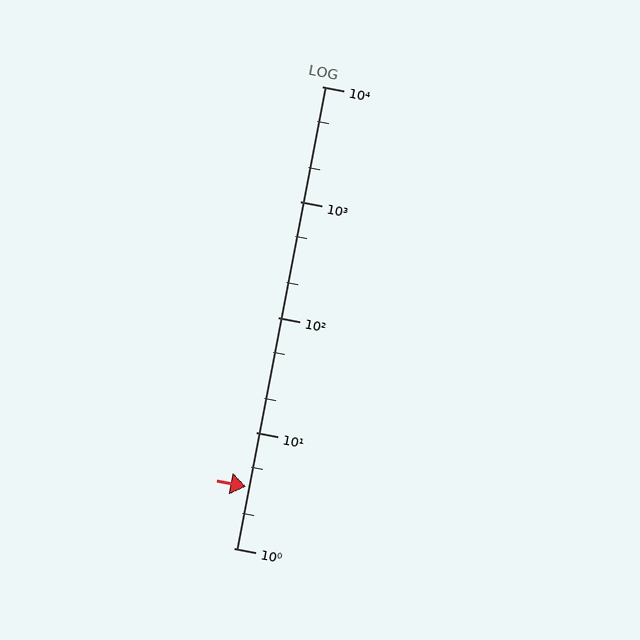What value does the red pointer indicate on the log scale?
The pointer indicates approximately 3.4.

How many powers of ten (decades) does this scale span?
The scale spans 4 decades, from 1 to 10000.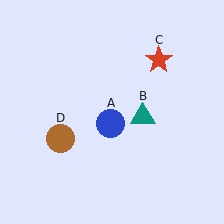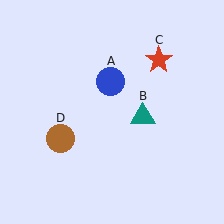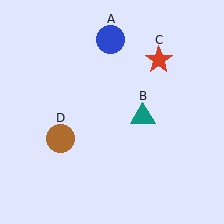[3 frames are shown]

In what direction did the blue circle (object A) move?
The blue circle (object A) moved up.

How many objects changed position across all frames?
1 object changed position: blue circle (object A).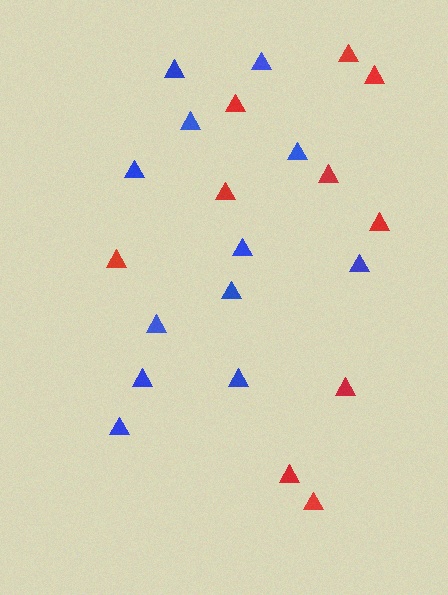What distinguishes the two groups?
There are 2 groups: one group of blue triangles (12) and one group of red triangles (10).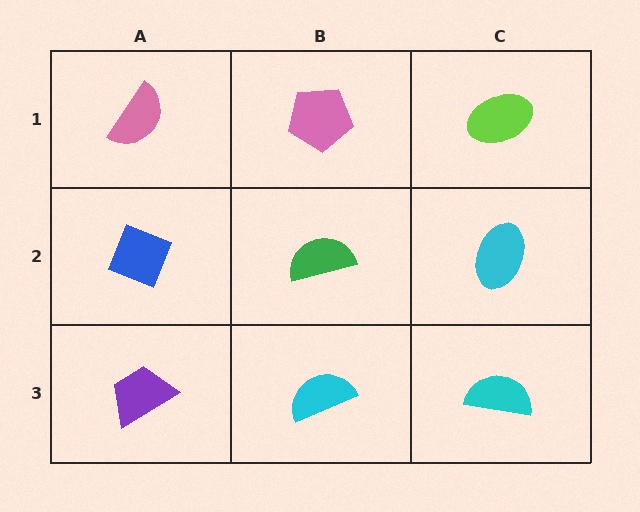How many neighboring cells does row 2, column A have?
3.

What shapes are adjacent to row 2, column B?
A pink pentagon (row 1, column B), a cyan semicircle (row 3, column B), a blue diamond (row 2, column A), a cyan ellipse (row 2, column C).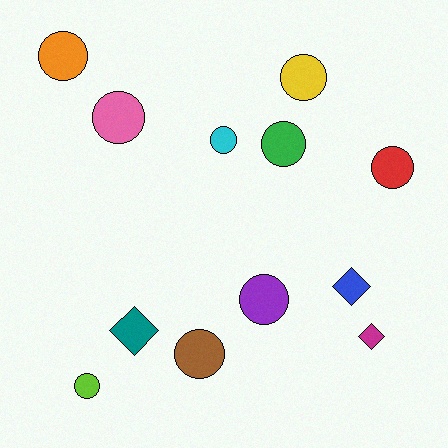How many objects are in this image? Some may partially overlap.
There are 12 objects.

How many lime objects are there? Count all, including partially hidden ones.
There is 1 lime object.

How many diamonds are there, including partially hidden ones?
There are 3 diamonds.